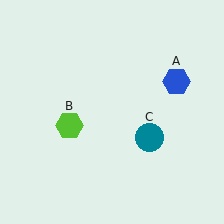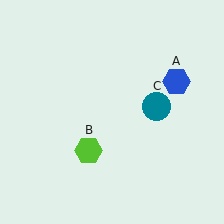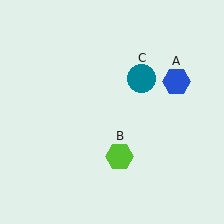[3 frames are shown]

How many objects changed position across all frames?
2 objects changed position: lime hexagon (object B), teal circle (object C).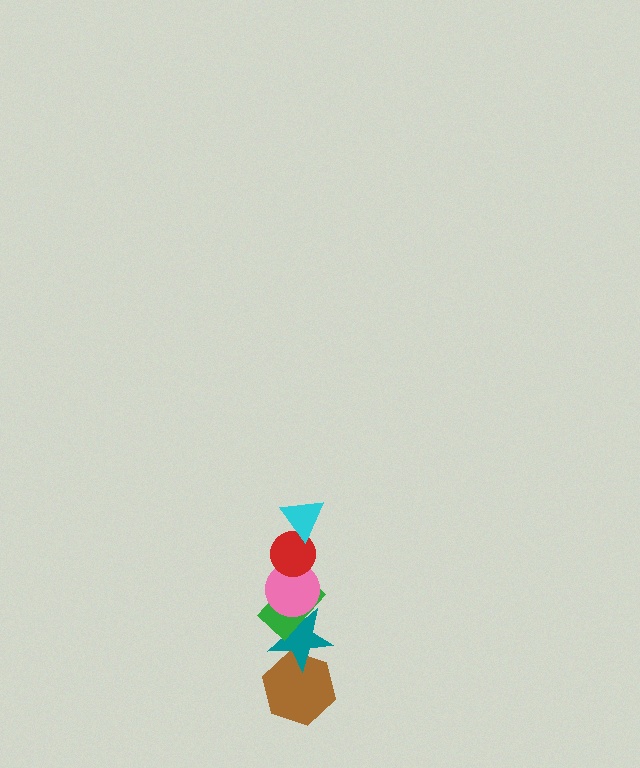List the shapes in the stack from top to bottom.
From top to bottom: the cyan triangle, the red circle, the pink circle, the green rectangle, the teal star, the brown hexagon.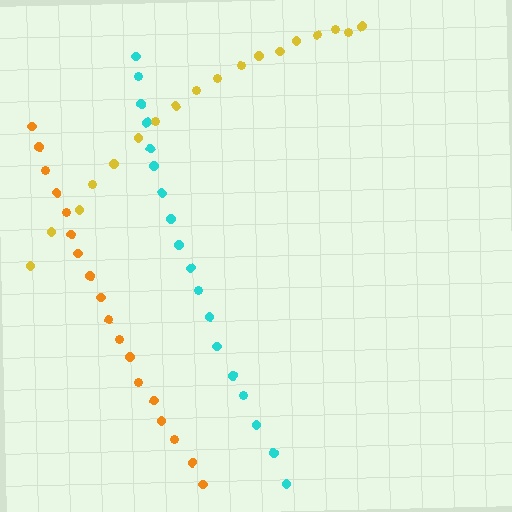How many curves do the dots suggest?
There are 3 distinct paths.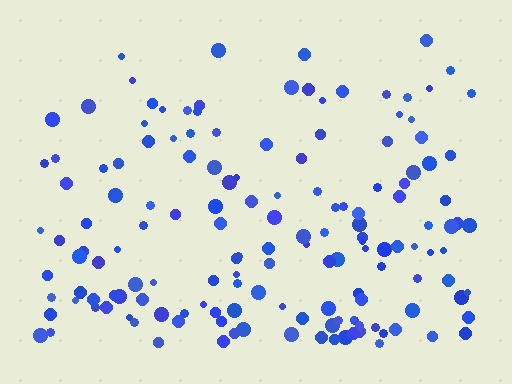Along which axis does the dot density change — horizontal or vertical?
Vertical.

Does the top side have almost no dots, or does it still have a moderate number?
Still a moderate number, just noticeably fewer than the bottom.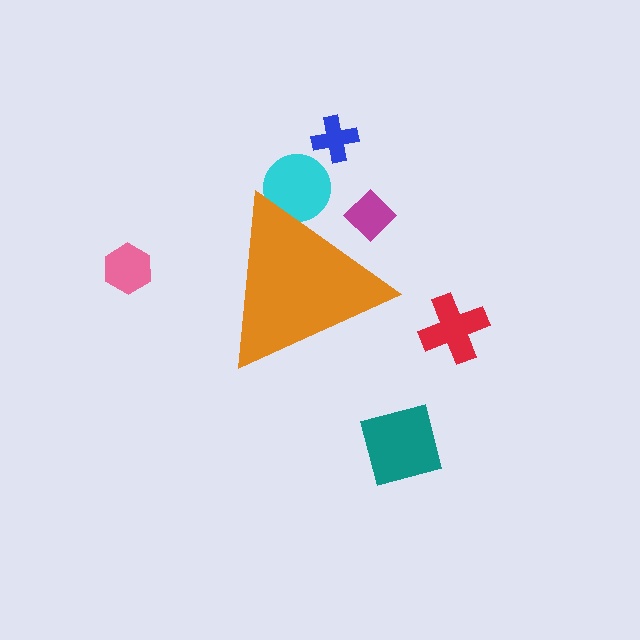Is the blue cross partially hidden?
No, the blue cross is fully visible.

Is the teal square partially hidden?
No, the teal square is fully visible.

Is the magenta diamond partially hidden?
Yes, the magenta diamond is partially hidden behind the orange triangle.